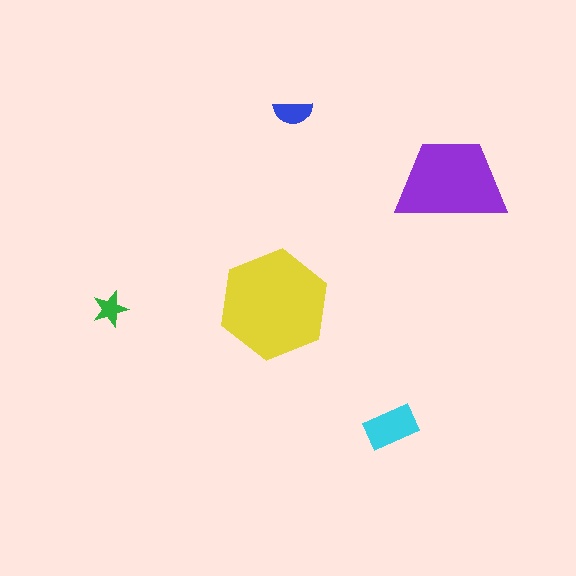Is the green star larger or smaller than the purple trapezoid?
Smaller.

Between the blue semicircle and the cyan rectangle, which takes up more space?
The cyan rectangle.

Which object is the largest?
The yellow hexagon.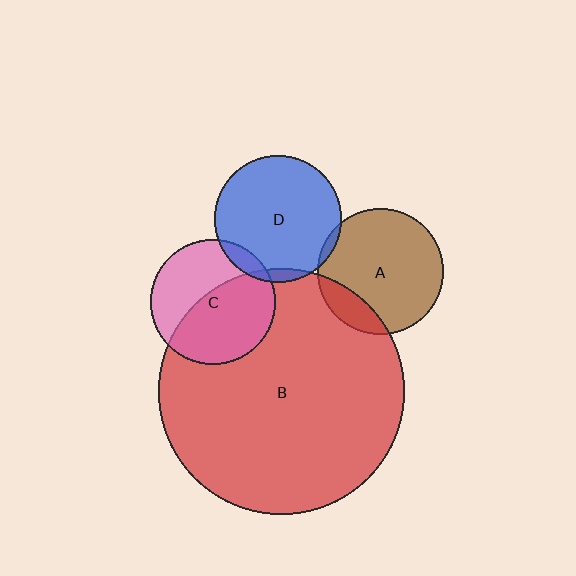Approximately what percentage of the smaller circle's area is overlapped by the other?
Approximately 5%.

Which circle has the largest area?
Circle B (red).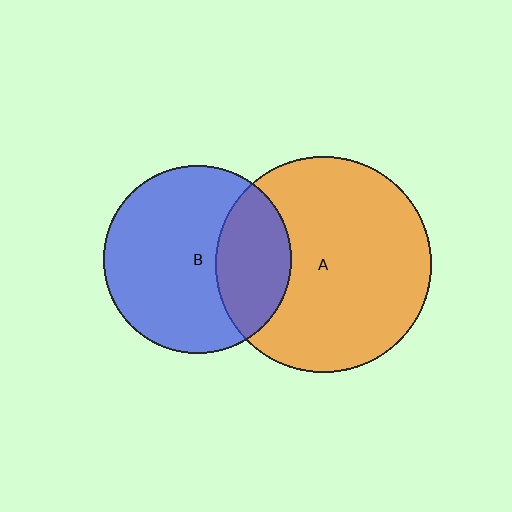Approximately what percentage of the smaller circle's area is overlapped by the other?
Approximately 30%.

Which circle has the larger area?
Circle A (orange).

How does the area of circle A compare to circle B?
Approximately 1.3 times.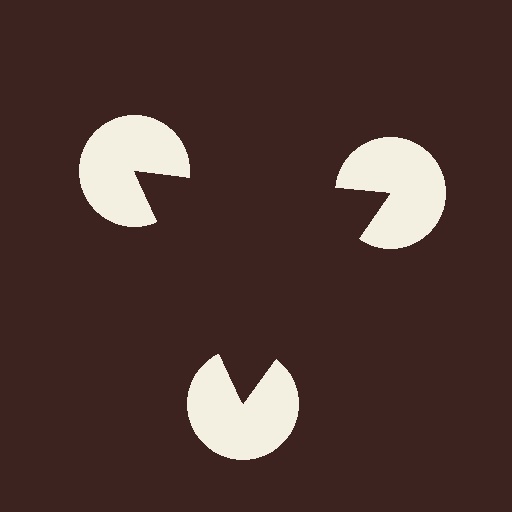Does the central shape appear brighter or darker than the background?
It typically appears slightly darker than the background, even though no actual brightness change is drawn.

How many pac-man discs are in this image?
There are 3 — one at each vertex of the illusory triangle.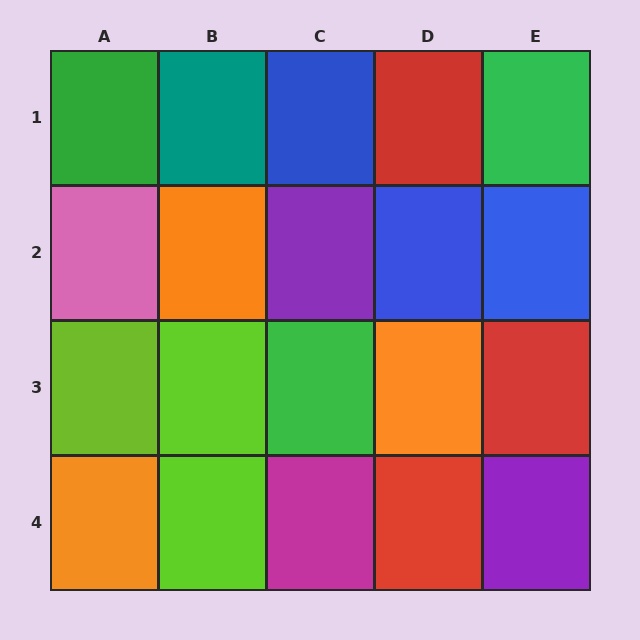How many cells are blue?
3 cells are blue.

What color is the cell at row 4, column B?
Lime.